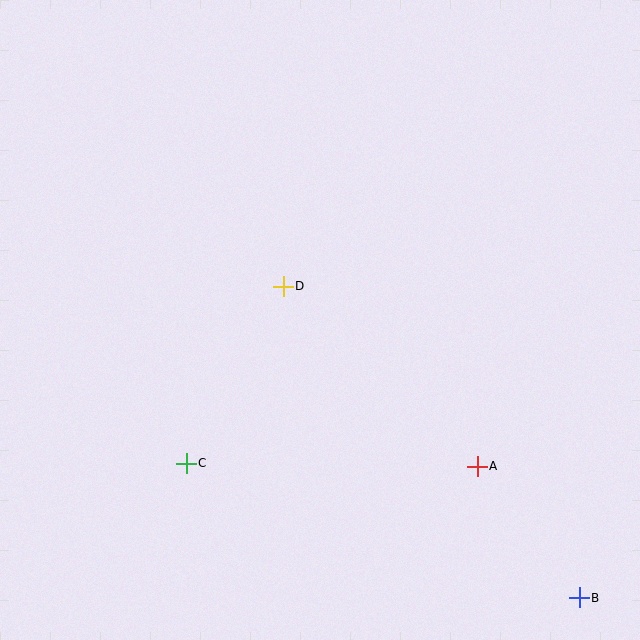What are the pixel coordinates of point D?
Point D is at (283, 286).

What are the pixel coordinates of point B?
Point B is at (579, 598).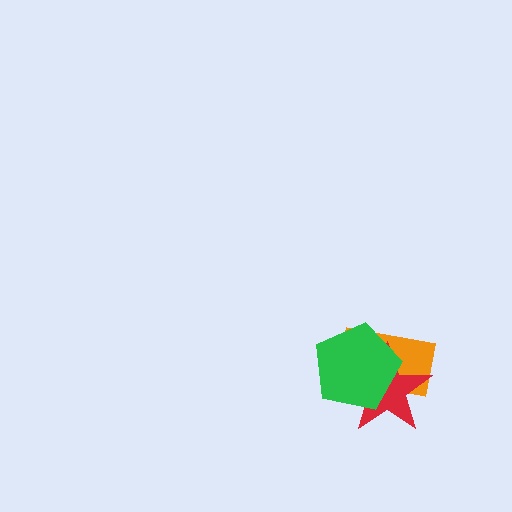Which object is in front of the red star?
The green pentagon is in front of the red star.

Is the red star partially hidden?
Yes, it is partially covered by another shape.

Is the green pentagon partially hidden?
No, no other shape covers it.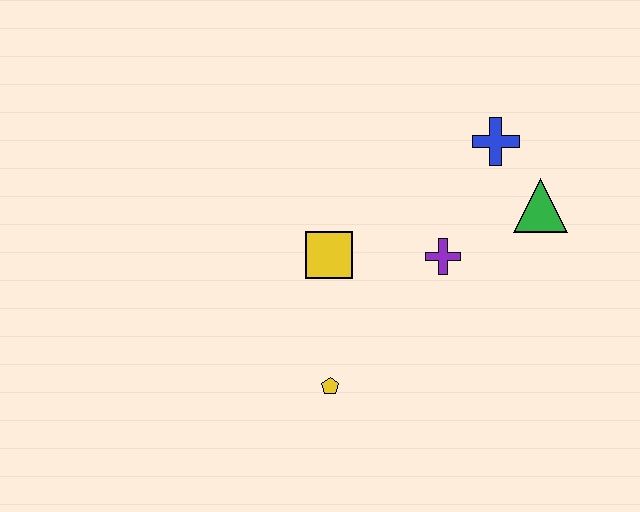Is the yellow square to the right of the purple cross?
No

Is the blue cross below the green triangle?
No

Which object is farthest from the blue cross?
The yellow pentagon is farthest from the blue cross.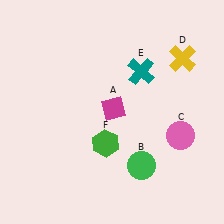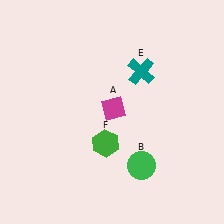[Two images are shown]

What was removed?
The yellow cross (D), the pink circle (C) were removed in Image 2.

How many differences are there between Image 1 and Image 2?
There are 2 differences between the two images.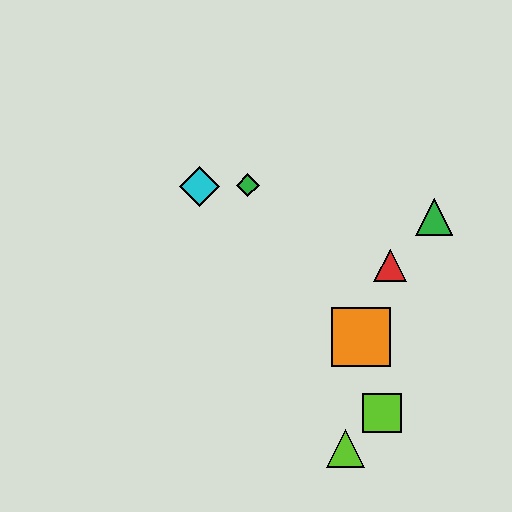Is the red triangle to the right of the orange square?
Yes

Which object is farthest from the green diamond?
The lime triangle is farthest from the green diamond.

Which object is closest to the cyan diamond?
The green diamond is closest to the cyan diamond.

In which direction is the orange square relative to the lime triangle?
The orange square is above the lime triangle.